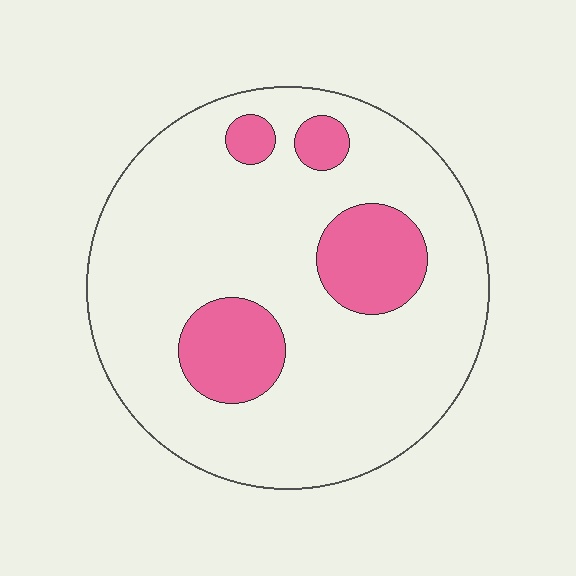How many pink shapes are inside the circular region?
4.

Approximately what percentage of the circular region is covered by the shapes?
Approximately 20%.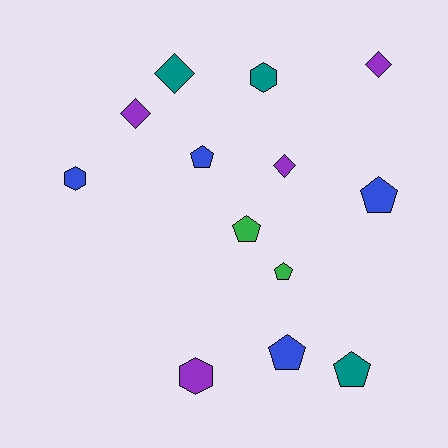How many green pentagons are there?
There are 2 green pentagons.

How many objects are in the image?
There are 13 objects.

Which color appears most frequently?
Blue, with 4 objects.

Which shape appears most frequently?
Pentagon, with 6 objects.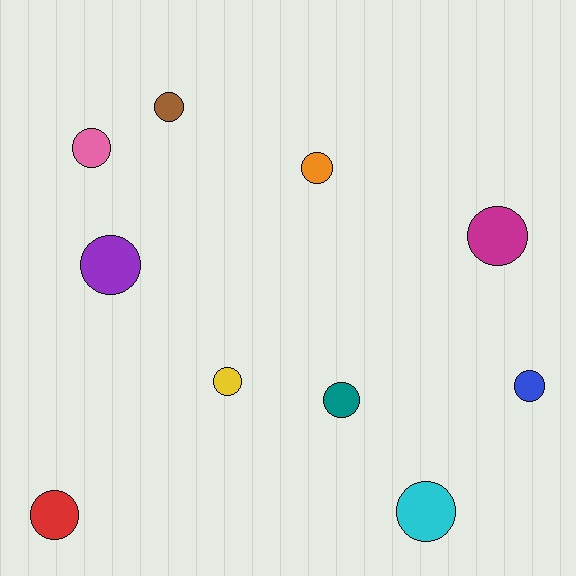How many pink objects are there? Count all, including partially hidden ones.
There is 1 pink object.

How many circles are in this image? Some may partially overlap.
There are 10 circles.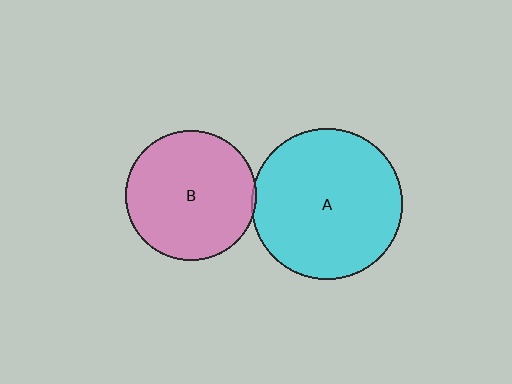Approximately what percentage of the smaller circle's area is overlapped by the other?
Approximately 5%.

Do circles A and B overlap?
Yes.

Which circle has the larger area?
Circle A (cyan).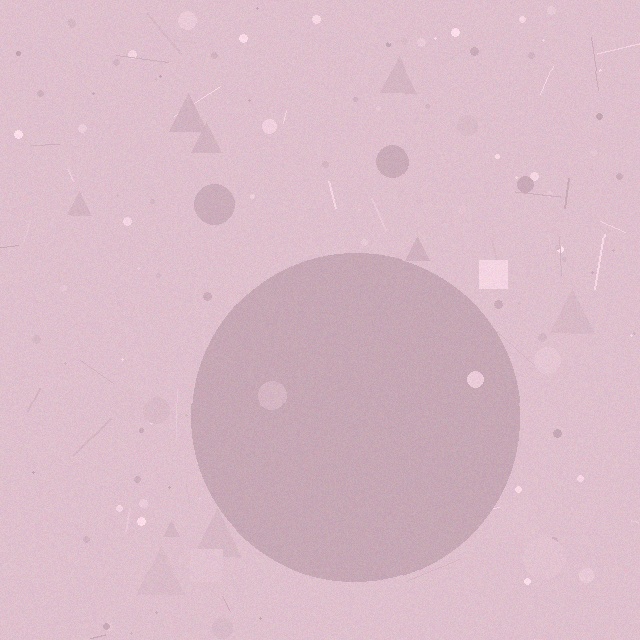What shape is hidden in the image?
A circle is hidden in the image.